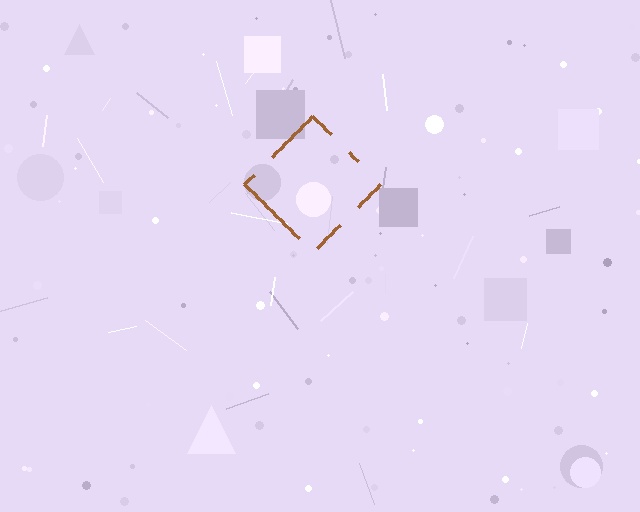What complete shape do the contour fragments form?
The contour fragments form a diamond.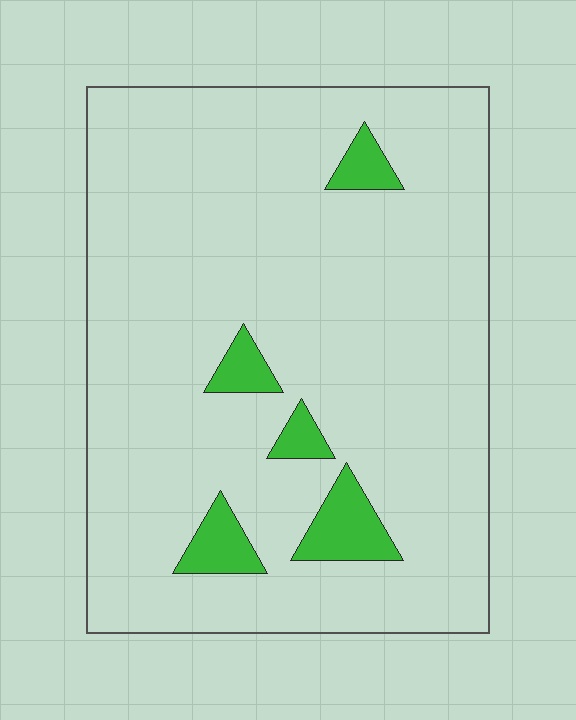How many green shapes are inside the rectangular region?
5.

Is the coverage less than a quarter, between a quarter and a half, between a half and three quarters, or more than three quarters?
Less than a quarter.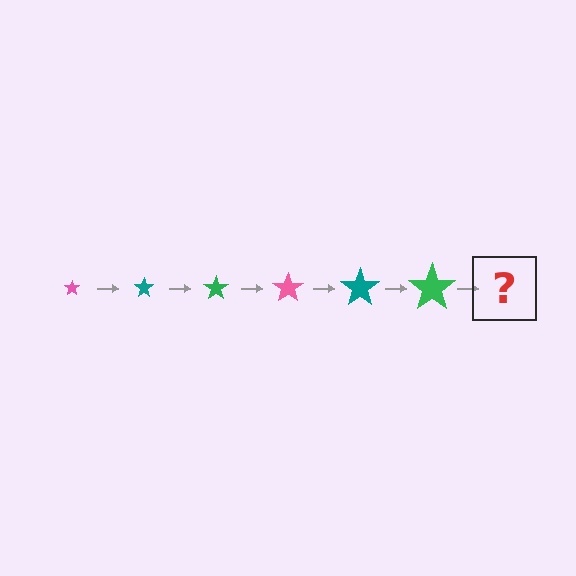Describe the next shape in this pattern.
It should be a pink star, larger than the previous one.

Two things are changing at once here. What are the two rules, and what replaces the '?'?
The two rules are that the star grows larger each step and the color cycles through pink, teal, and green. The '?' should be a pink star, larger than the previous one.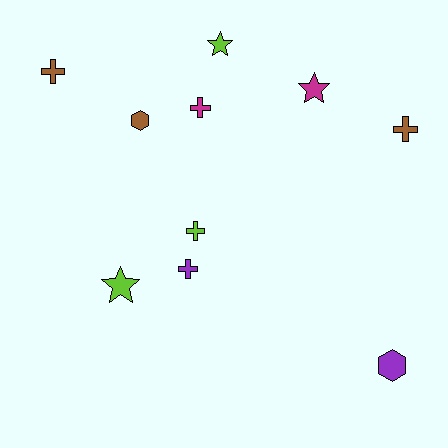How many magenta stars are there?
There is 1 magenta star.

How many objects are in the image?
There are 10 objects.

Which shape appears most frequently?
Cross, with 5 objects.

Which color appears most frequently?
Lime, with 3 objects.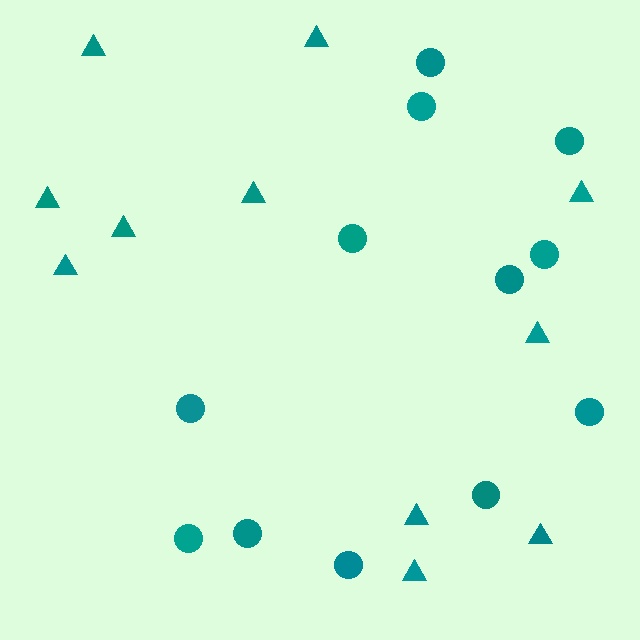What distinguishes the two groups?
There are 2 groups: one group of circles (12) and one group of triangles (11).